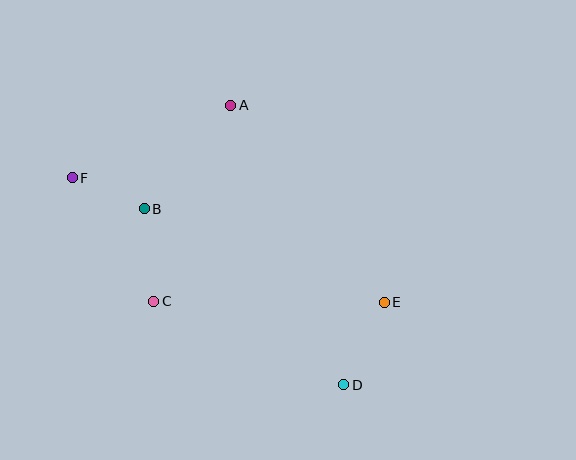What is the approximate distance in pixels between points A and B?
The distance between A and B is approximately 135 pixels.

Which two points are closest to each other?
Points B and F are closest to each other.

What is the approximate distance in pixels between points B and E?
The distance between B and E is approximately 258 pixels.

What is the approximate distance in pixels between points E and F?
The distance between E and F is approximately 336 pixels.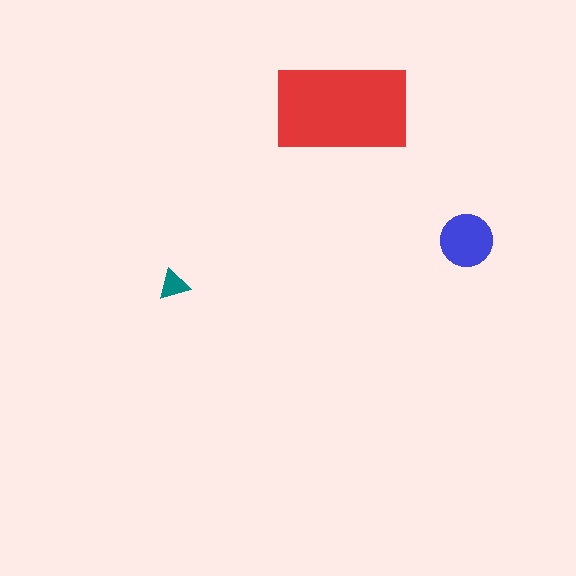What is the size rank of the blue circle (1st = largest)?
2nd.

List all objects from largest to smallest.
The red rectangle, the blue circle, the teal triangle.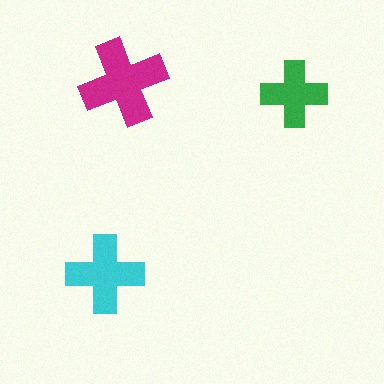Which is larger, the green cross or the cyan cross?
The cyan one.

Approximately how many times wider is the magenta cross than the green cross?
About 1.5 times wider.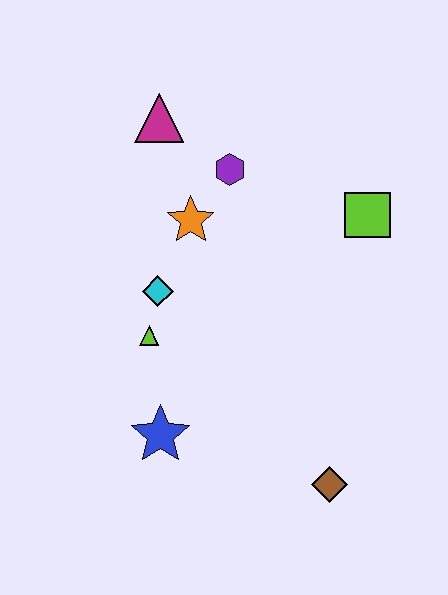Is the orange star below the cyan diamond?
No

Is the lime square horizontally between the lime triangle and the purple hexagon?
No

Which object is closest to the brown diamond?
The blue star is closest to the brown diamond.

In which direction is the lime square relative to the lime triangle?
The lime square is to the right of the lime triangle.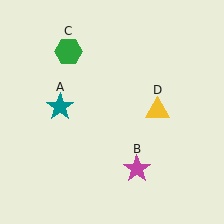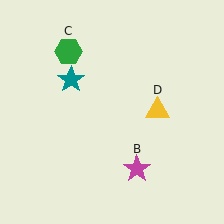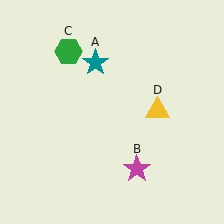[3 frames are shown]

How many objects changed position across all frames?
1 object changed position: teal star (object A).